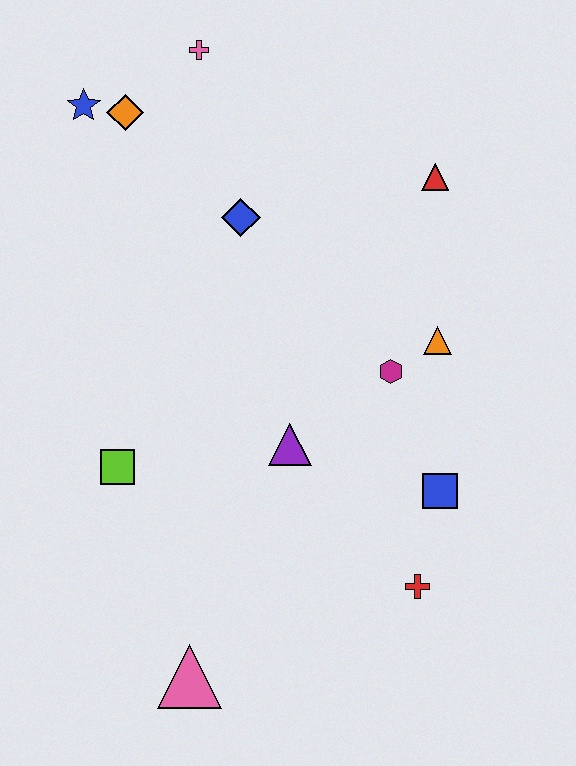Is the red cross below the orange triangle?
Yes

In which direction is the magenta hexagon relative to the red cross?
The magenta hexagon is above the red cross.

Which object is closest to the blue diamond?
The orange diamond is closest to the blue diamond.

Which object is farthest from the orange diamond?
The pink triangle is farthest from the orange diamond.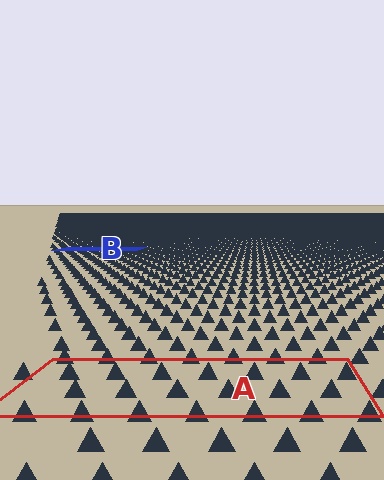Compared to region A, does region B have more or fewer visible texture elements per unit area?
Region B has more texture elements per unit area — they are packed more densely because it is farther away.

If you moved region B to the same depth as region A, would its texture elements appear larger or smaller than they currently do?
They would appear larger. At a closer depth, the same texture elements are projected at a bigger on-screen size.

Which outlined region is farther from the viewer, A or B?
Region B is farther from the viewer — the texture elements inside it appear smaller and more densely packed.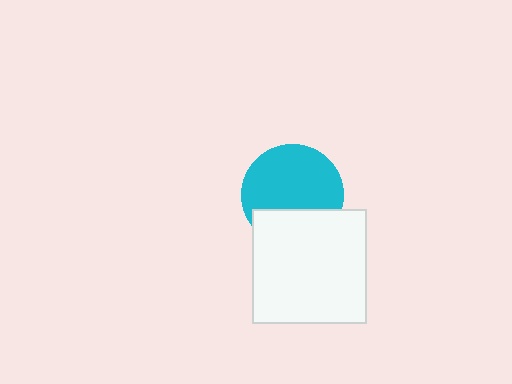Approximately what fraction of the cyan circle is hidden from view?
Roughly 31% of the cyan circle is hidden behind the white square.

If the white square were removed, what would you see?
You would see the complete cyan circle.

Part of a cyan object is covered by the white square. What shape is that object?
It is a circle.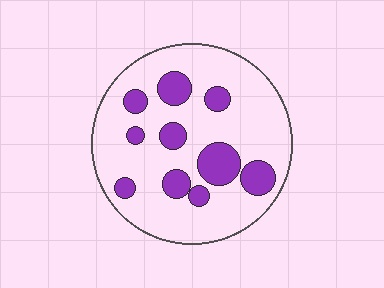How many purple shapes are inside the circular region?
10.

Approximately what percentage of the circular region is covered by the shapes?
Approximately 20%.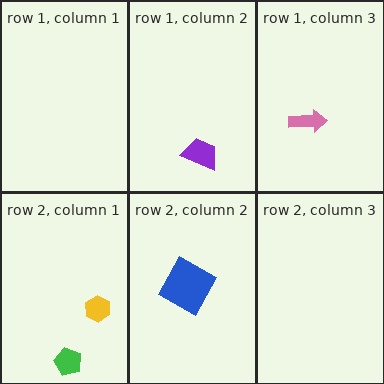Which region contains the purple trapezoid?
The row 1, column 2 region.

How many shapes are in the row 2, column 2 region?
1.